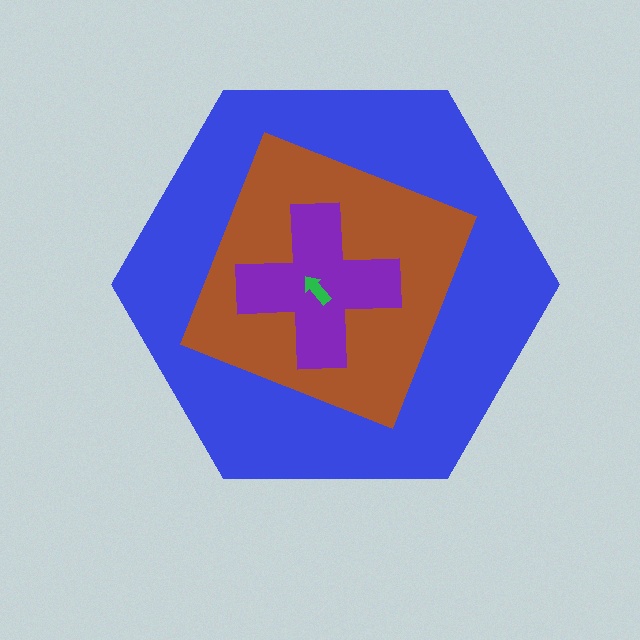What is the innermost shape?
The green arrow.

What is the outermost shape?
The blue hexagon.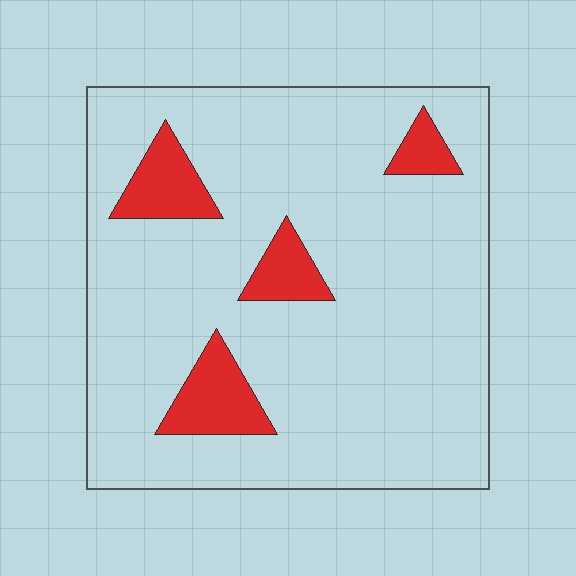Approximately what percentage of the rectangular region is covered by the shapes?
Approximately 10%.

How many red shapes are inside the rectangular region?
4.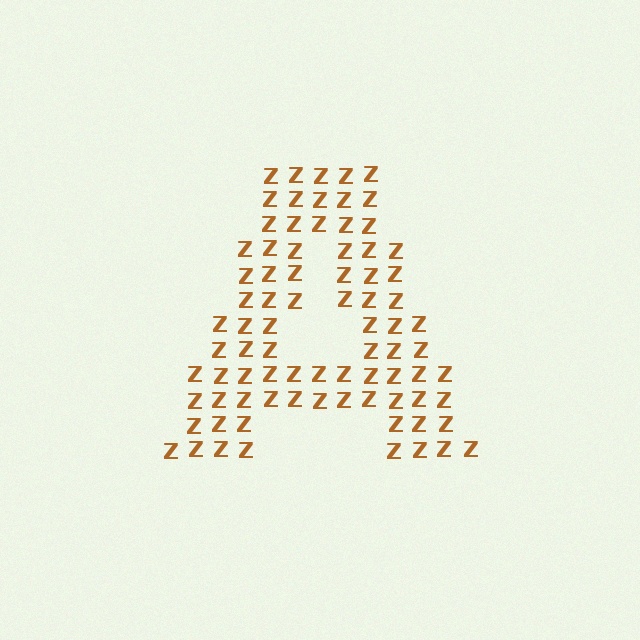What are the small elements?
The small elements are letter Z's.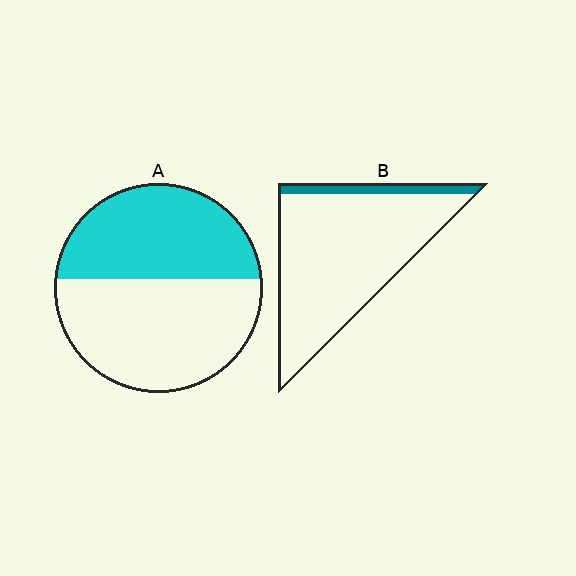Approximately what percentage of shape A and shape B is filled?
A is approximately 45% and B is approximately 10%.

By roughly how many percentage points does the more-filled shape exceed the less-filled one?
By roughly 35 percentage points (A over B).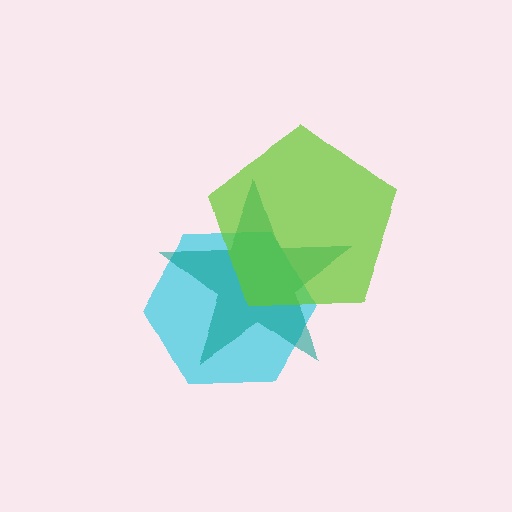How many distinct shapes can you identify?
There are 3 distinct shapes: a cyan hexagon, a teal star, a lime pentagon.